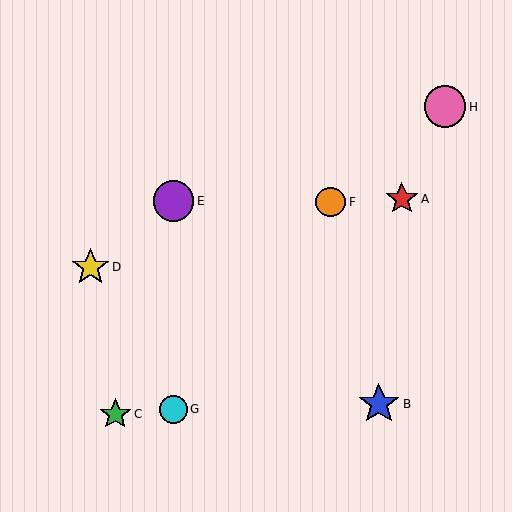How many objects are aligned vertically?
2 objects (E, G) are aligned vertically.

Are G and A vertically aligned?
No, G is at x≈173 and A is at x≈402.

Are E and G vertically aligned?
Yes, both are at x≈173.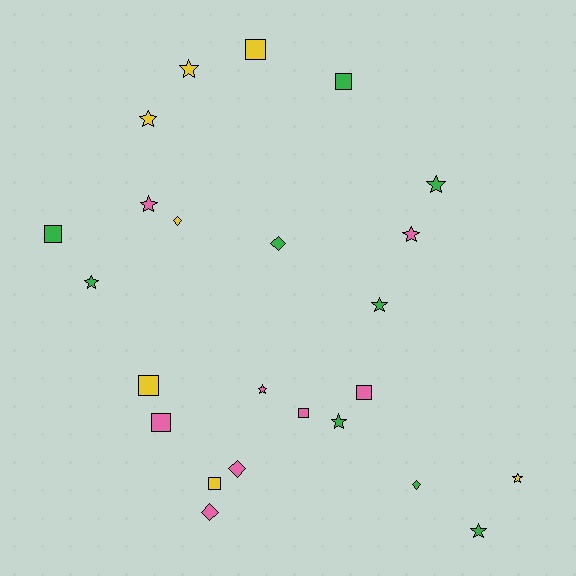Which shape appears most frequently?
Star, with 11 objects.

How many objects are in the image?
There are 24 objects.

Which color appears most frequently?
Green, with 9 objects.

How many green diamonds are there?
There are 2 green diamonds.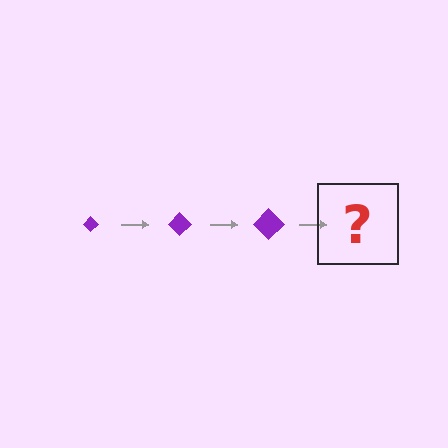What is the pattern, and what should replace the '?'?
The pattern is that the diamond gets progressively larger each step. The '?' should be a purple diamond, larger than the previous one.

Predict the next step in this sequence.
The next step is a purple diamond, larger than the previous one.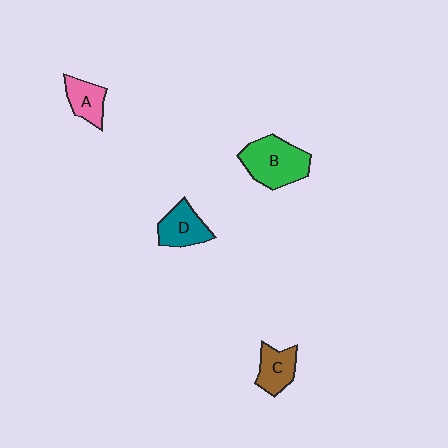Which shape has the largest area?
Shape B (green).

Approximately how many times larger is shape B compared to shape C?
Approximately 1.7 times.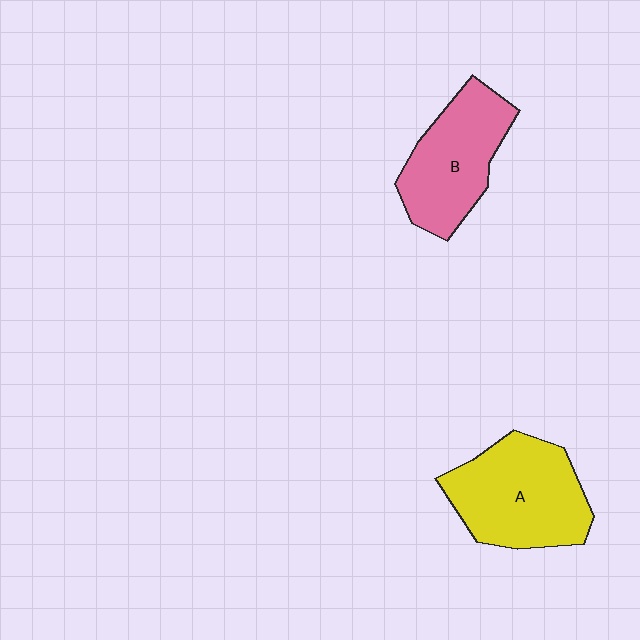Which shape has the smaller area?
Shape B (pink).